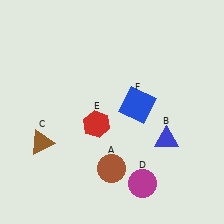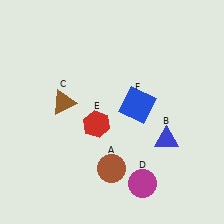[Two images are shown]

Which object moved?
The brown triangle (C) moved up.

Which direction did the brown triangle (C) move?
The brown triangle (C) moved up.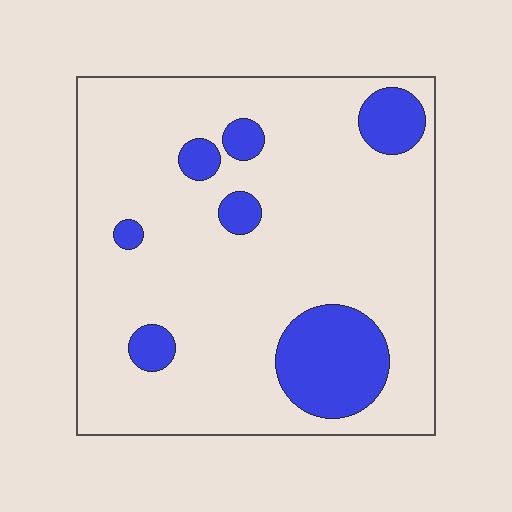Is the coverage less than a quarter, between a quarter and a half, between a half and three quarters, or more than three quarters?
Less than a quarter.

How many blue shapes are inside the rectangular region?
7.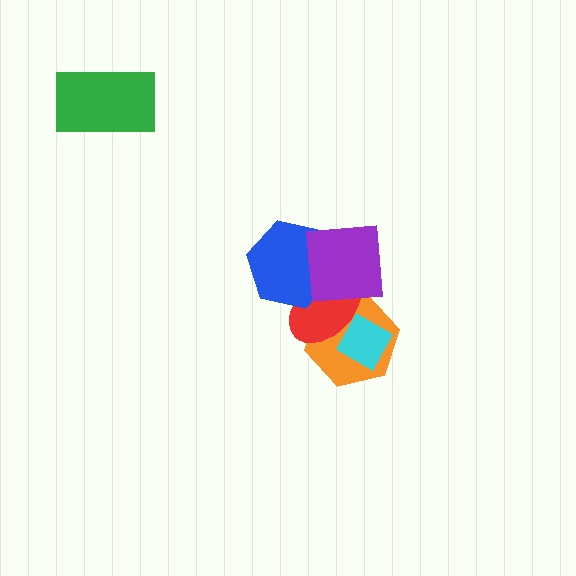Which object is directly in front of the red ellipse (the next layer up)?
The blue hexagon is directly in front of the red ellipse.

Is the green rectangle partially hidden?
No, no other shape covers it.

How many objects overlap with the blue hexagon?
2 objects overlap with the blue hexagon.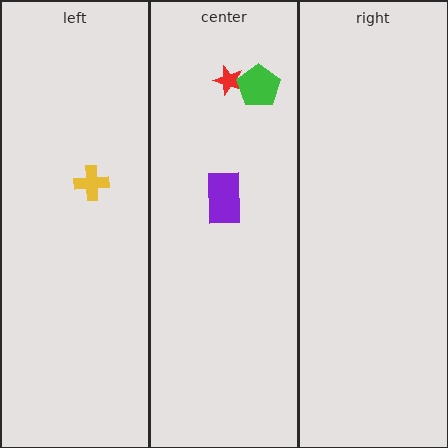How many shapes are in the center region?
3.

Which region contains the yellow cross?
The left region.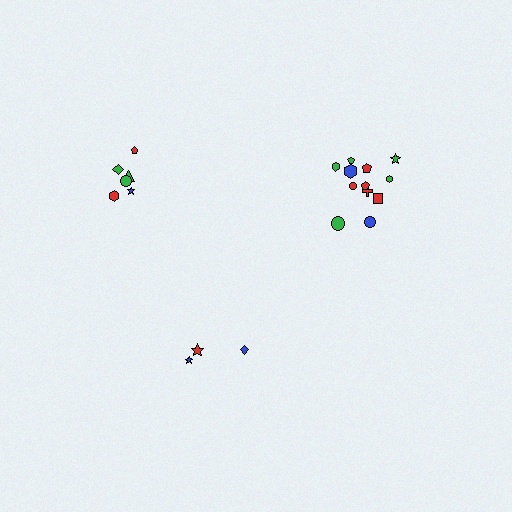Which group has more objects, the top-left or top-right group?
The top-right group.